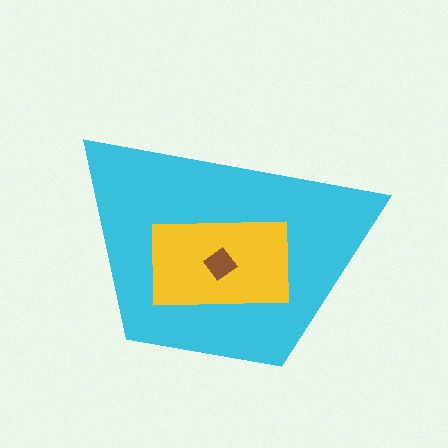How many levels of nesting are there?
3.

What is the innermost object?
The brown diamond.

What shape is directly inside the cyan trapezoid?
The yellow rectangle.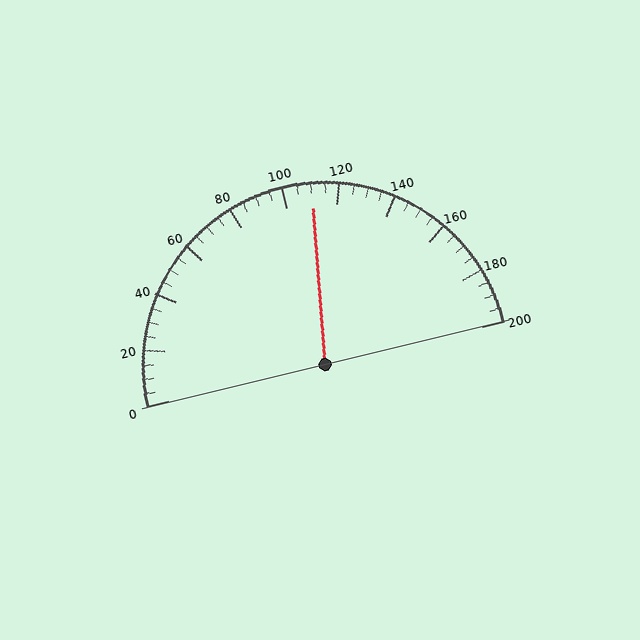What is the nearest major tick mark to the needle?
The nearest major tick mark is 120.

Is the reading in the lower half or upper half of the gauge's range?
The reading is in the upper half of the range (0 to 200).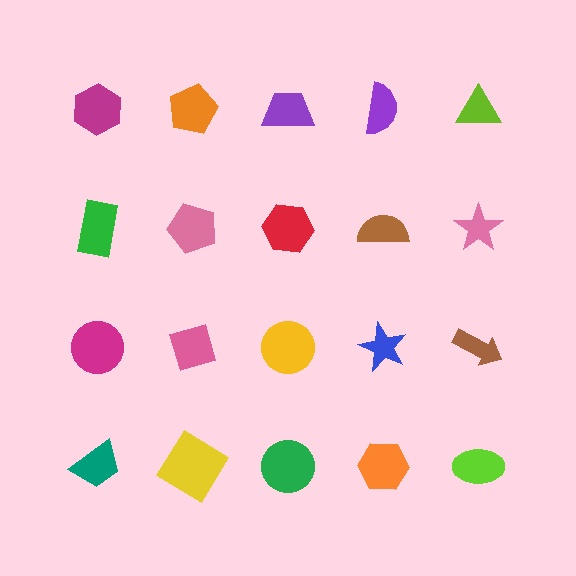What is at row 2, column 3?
A red hexagon.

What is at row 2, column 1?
A green rectangle.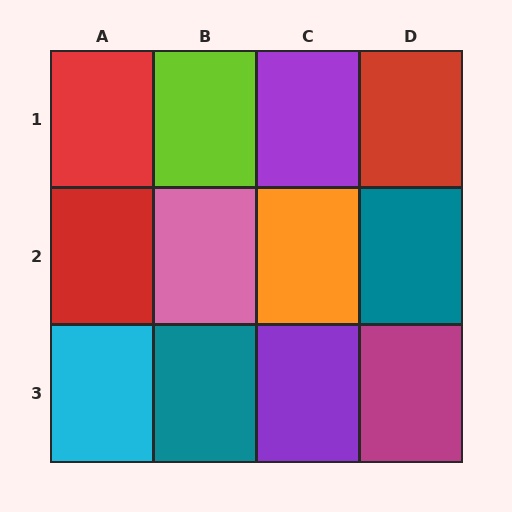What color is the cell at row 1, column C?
Purple.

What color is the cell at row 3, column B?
Teal.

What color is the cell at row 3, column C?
Purple.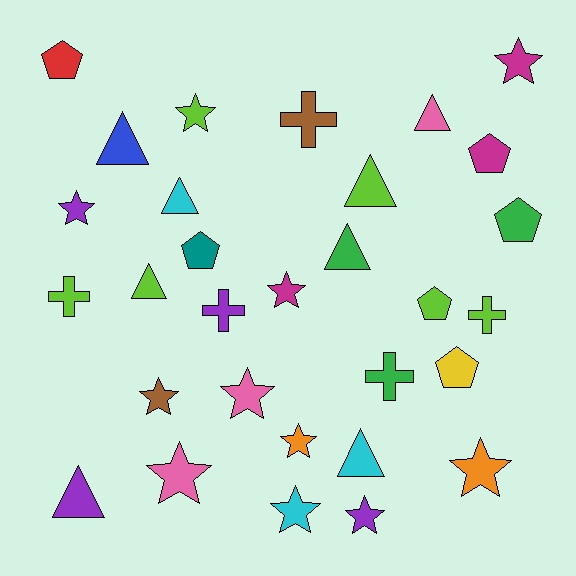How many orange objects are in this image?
There are 2 orange objects.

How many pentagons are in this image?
There are 6 pentagons.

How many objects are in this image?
There are 30 objects.